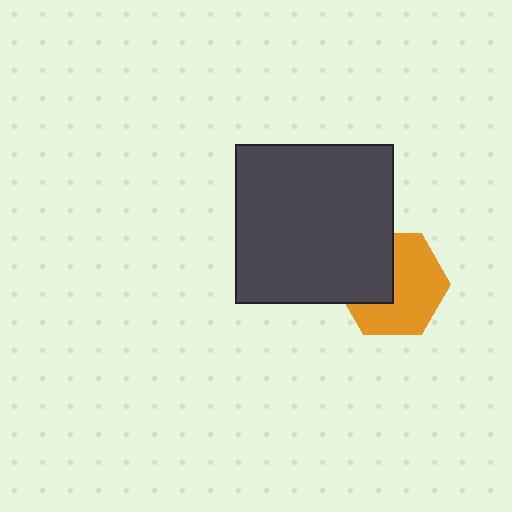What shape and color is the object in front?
The object in front is a dark gray square.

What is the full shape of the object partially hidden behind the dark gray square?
The partially hidden object is an orange hexagon.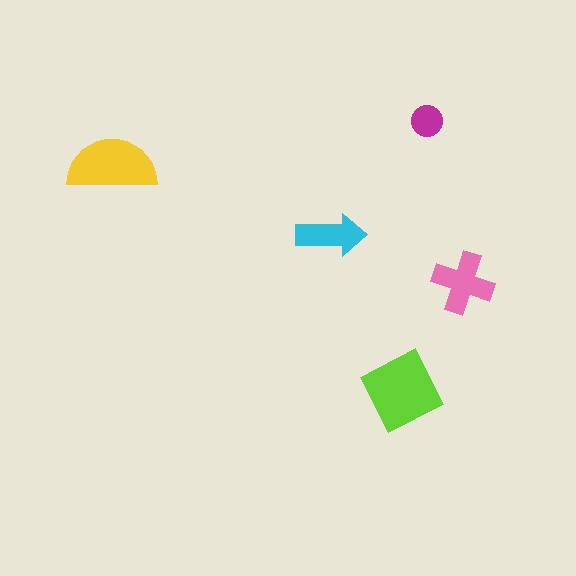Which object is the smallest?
The magenta circle.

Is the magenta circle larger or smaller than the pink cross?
Smaller.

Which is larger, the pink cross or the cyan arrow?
The pink cross.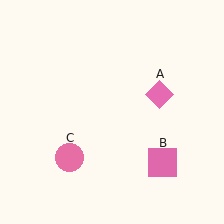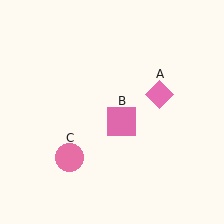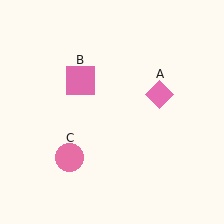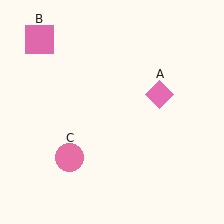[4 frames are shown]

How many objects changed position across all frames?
1 object changed position: pink square (object B).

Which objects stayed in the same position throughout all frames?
Pink diamond (object A) and pink circle (object C) remained stationary.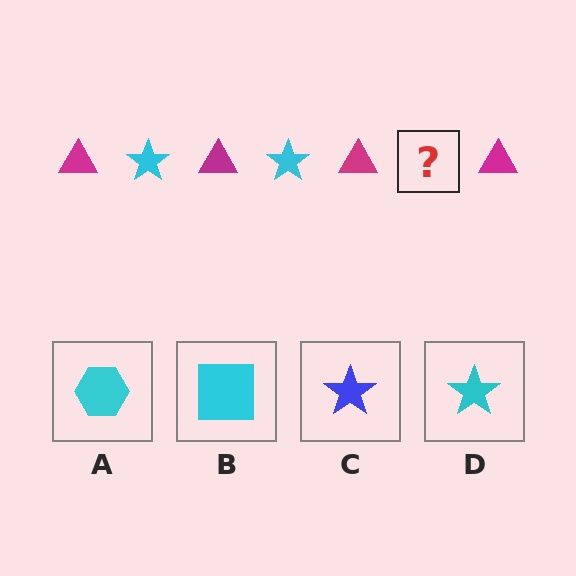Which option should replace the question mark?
Option D.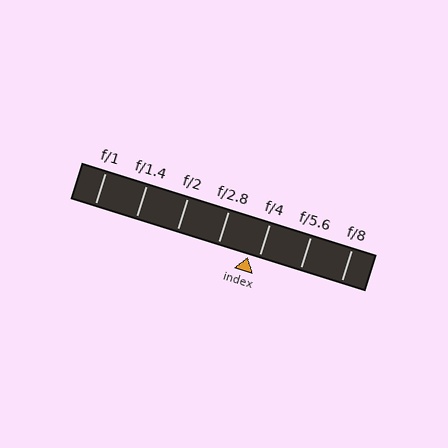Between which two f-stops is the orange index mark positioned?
The index mark is between f/2.8 and f/4.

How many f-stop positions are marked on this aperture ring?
There are 7 f-stop positions marked.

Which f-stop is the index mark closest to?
The index mark is closest to f/4.